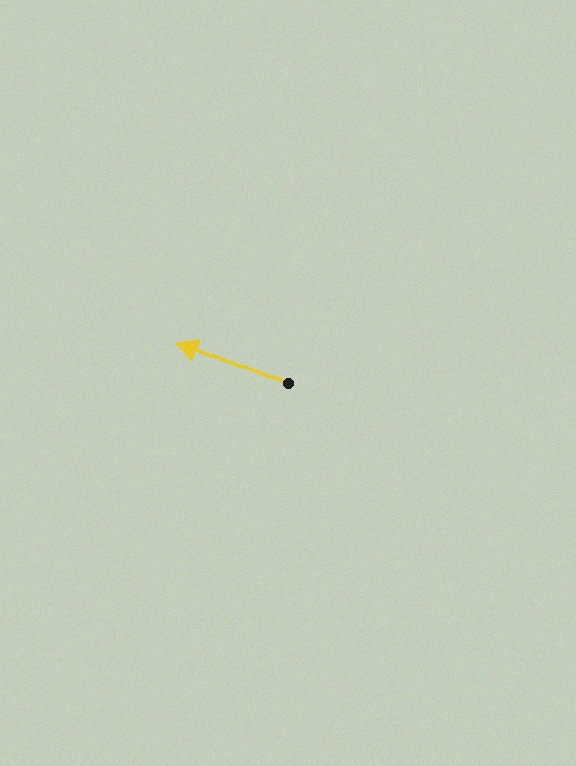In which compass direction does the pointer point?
West.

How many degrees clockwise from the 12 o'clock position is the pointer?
Approximately 292 degrees.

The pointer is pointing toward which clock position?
Roughly 10 o'clock.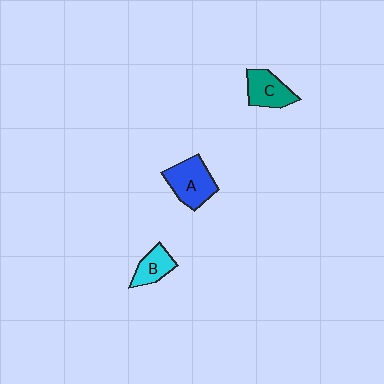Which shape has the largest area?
Shape A (blue).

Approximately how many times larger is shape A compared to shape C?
Approximately 1.3 times.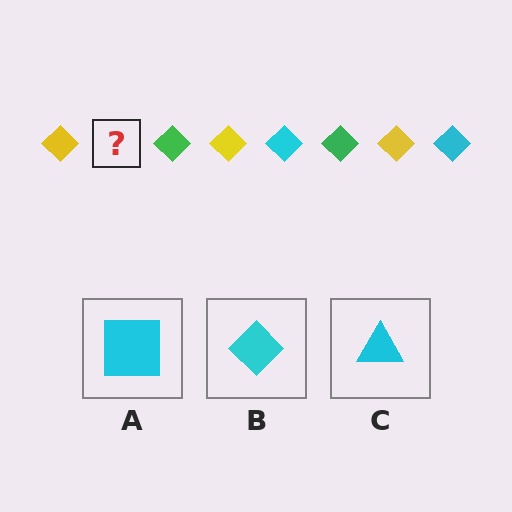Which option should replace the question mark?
Option B.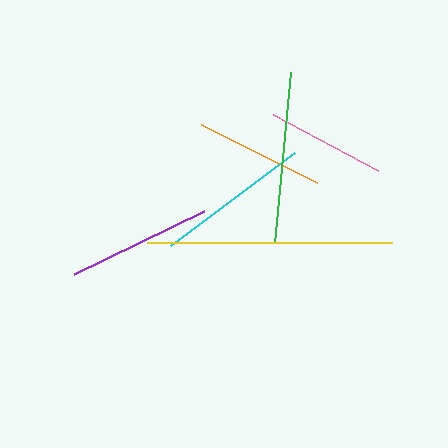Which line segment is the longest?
The yellow line is the longest at approximately 245 pixels.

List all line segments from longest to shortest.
From longest to shortest: yellow, green, cyan, purple, orange, pink.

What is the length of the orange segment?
The orange segment is approximately 129 pixels long.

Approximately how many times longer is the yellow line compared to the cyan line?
The yellow line is approximately 1.6 times the length of the cyan line.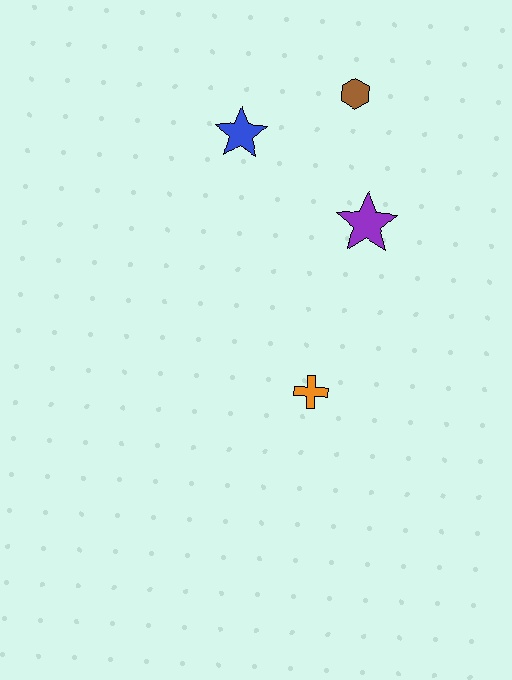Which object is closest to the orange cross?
The purple star is closest to the orange cross.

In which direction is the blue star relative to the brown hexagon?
The blue star is to the left of the brown hexagon.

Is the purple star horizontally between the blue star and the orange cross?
No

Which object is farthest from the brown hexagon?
The orange cross is farthest from the brown hexagon.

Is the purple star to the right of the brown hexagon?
Yes